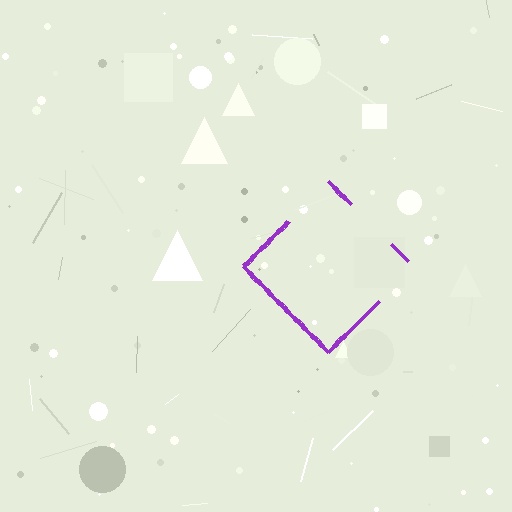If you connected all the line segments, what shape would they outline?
They would outline a diamond.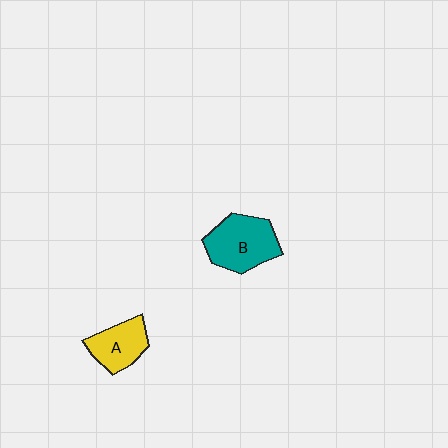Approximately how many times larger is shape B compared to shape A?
Approximately 1.5 times.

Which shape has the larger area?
Shape B (teal).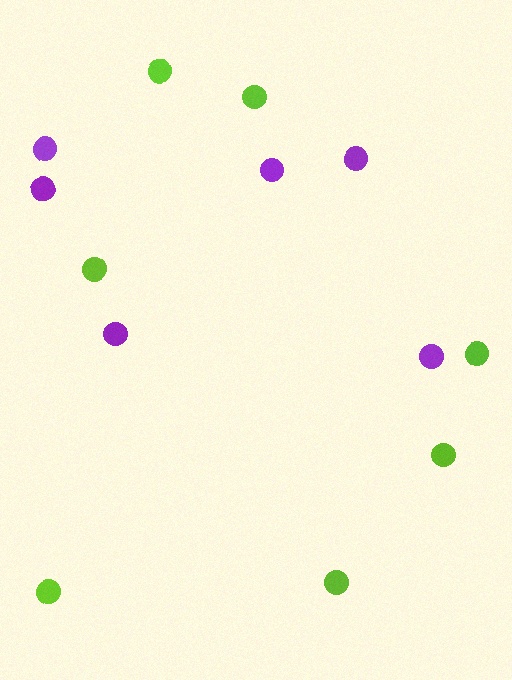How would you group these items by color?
There are 2 groups: one group of lime circles (7) and one group of purple circles (6).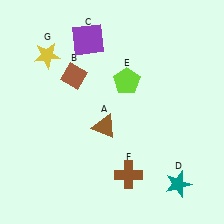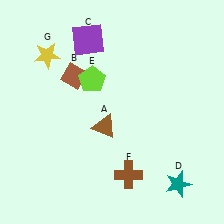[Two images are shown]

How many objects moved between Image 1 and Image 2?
1 object moved between the two images.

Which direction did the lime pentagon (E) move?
The lime pentagon (E) moved left.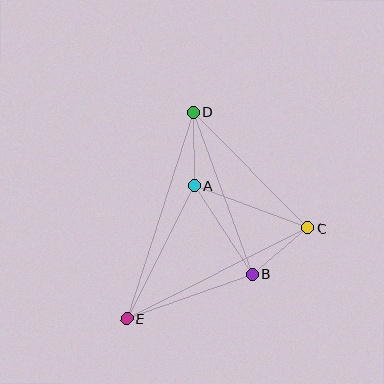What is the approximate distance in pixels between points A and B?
The distance between A and B is approximately 106 pixels.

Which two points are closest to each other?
Points B and C are closest to each other.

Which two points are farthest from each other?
Points D and E are farthest from each other.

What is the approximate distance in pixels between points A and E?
The distance between A and E is approximately 149 pixels.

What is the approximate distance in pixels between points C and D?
The distance between C and D is approximately 163 pixels.